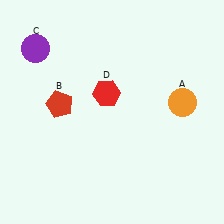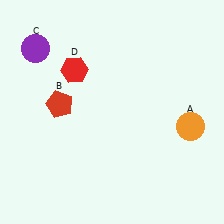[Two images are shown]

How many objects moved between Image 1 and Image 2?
2 objects moved between the two images.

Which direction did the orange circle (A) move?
The orange circle (A) moved down.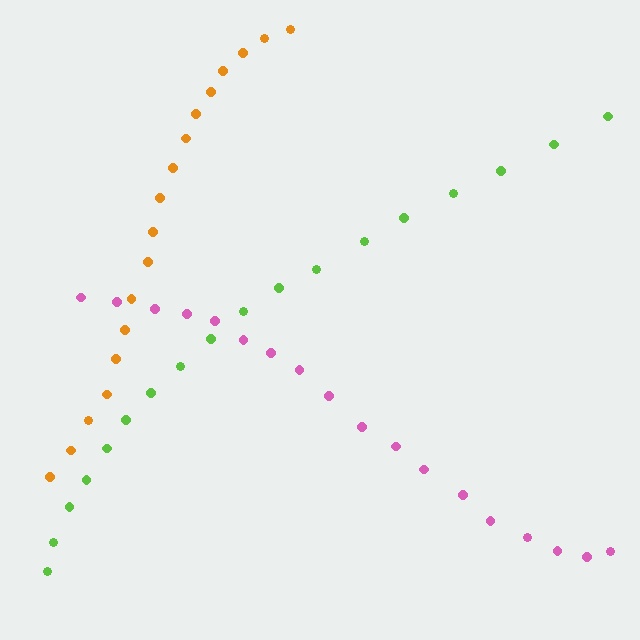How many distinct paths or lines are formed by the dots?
There are 3 distinct paths.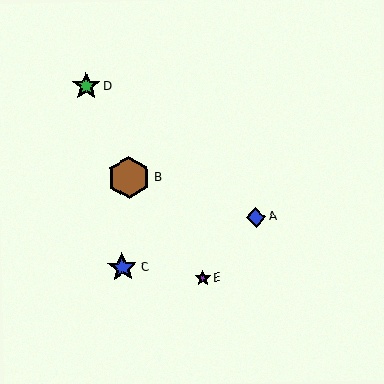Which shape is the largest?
The brown hexagon (labeled B) is the largest.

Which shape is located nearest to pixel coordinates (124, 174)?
The brown hexagon (labeled B) at (129, 178) is nearest to that location.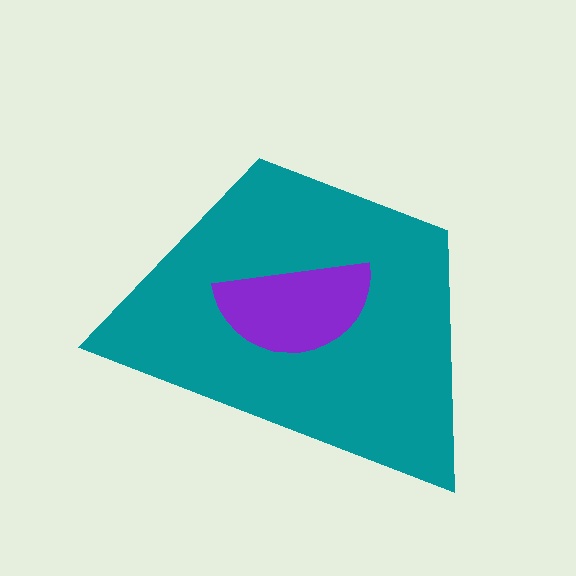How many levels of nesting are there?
2.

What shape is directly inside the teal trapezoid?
The purple semicircle.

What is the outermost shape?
The teal trapezoid.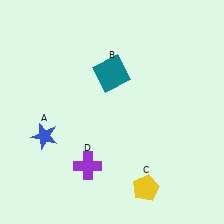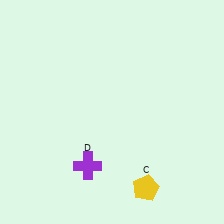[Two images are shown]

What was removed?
The blue star (A), the teal square (B) were removed in Image 2.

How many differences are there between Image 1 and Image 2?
There are 2 differences between the two images.